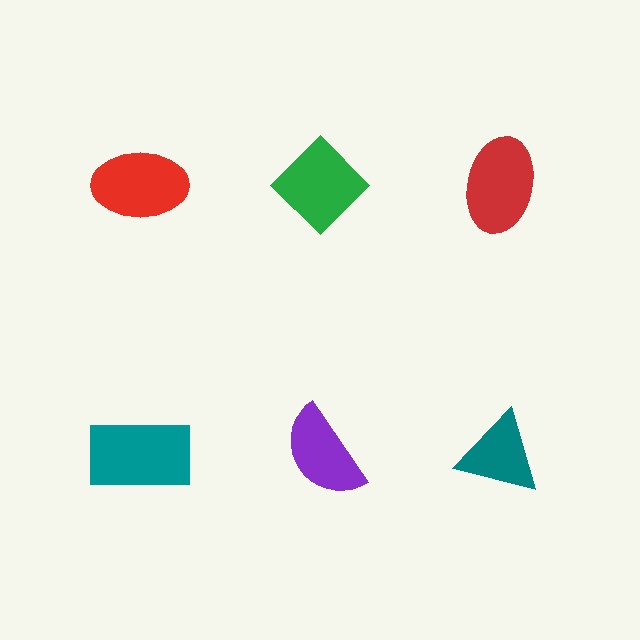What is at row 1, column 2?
A green diamond.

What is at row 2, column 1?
A teal rectangle.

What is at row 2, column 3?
A teal triangle.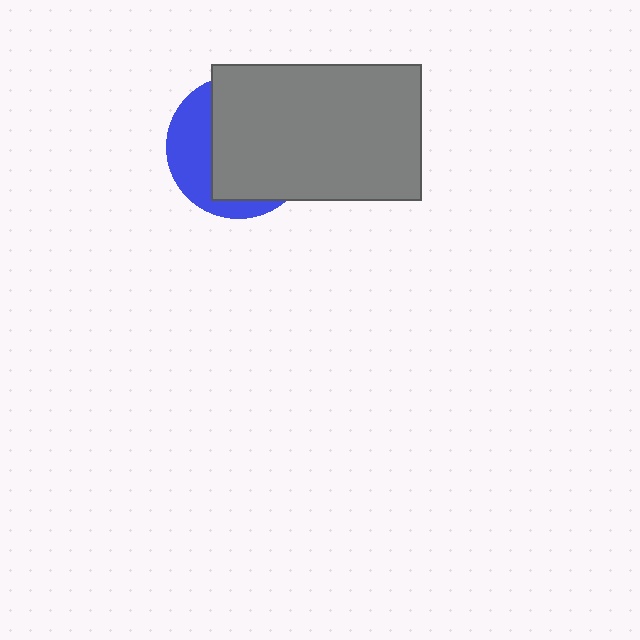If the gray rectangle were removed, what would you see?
You would see the complete blue circle.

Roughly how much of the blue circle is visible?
A small part of it is visible (roughly 33%).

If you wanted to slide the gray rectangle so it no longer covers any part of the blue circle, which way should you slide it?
Slide it right — that is the most direct way to separate the two shapes.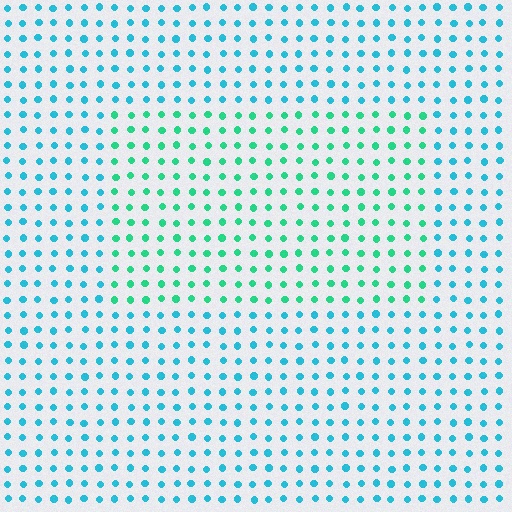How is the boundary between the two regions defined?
The boundary is defined purely by a slight shift in hue (about 36 degrees). Spacing, size, and orientation are identical on both sides.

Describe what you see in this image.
The image is filled with small cyan elements in a uniform arrangement. A rectangle-shaped region is visible where the elements are tinted to a slightly different hue, forming a subtle color boundary.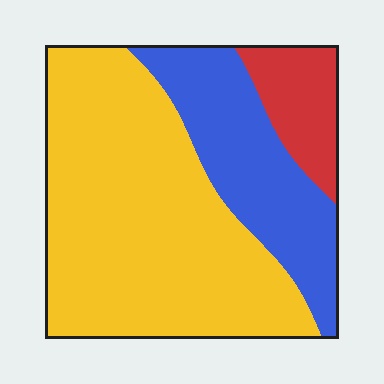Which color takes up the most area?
Yellow, at roughly 60%.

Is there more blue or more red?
Blue.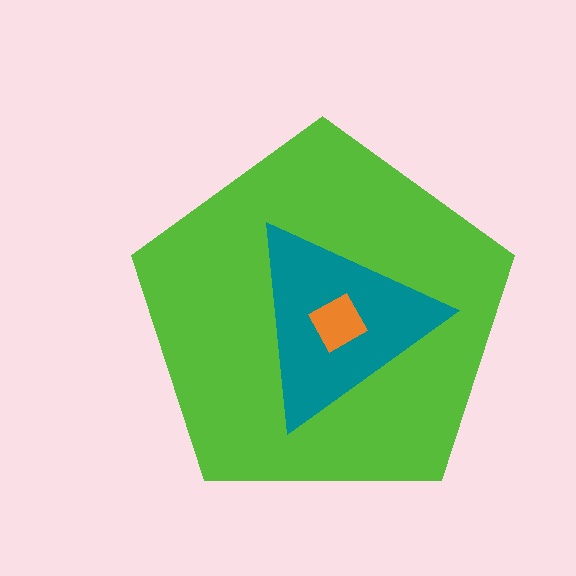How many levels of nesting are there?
3.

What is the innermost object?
The orange diamond.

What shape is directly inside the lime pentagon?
The teal triangle.